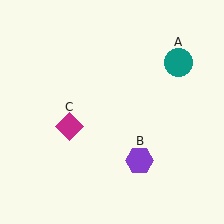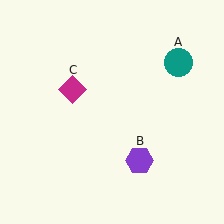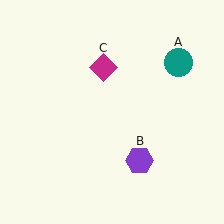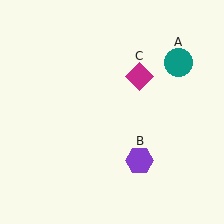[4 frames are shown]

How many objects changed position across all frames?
1 object changed position: magenta diamond (object C).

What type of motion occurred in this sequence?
The magenta diamond (object C) rotated clockwise around the center of the scene.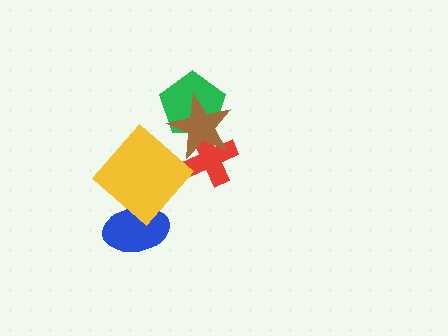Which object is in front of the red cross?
The brown star is in front of the red cross.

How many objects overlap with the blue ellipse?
1 object overlaps with the blue ellipse.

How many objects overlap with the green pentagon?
1 object overlaps with the green pentagon.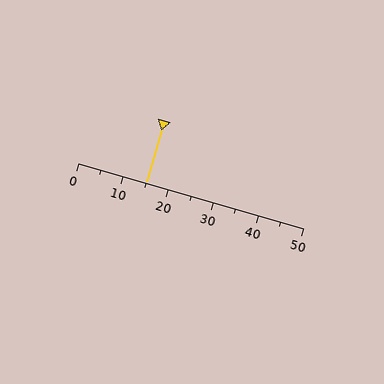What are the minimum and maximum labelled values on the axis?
The axis runs from 0 to 50.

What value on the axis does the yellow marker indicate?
The marker indicates approximately 15.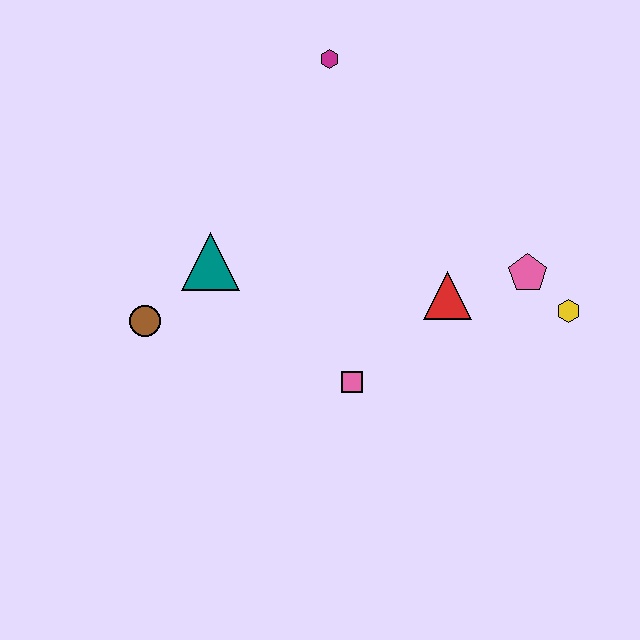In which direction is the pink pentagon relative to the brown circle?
The pink pentagon is to the right of the brown circle.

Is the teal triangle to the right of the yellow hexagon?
No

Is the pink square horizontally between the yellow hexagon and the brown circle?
Yes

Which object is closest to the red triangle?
The pink pentagon is closest to the red triangle.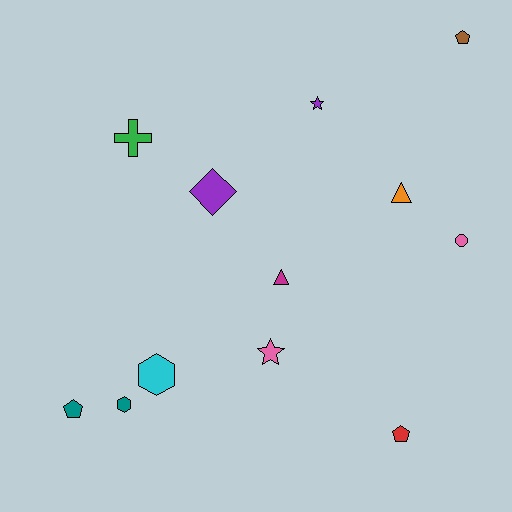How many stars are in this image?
There are 2 stars.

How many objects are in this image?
There are 12 objects.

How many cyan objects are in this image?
There is 1 cyan object.